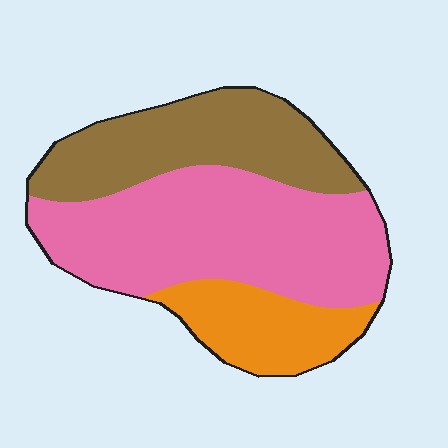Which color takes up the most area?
Pink, at roughly 50%.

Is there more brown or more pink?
Pink.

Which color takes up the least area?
Orange, at roughly 20%.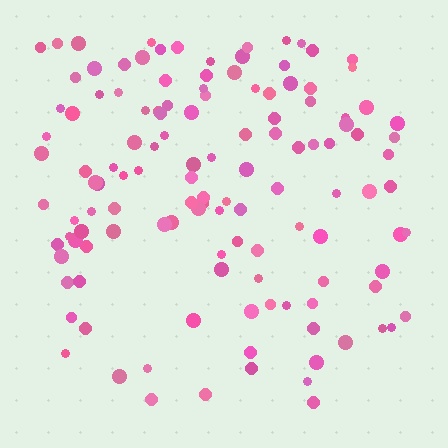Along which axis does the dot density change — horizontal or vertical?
Vertical.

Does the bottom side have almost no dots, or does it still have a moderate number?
Still a moderate number, just noticeably fewer than the top.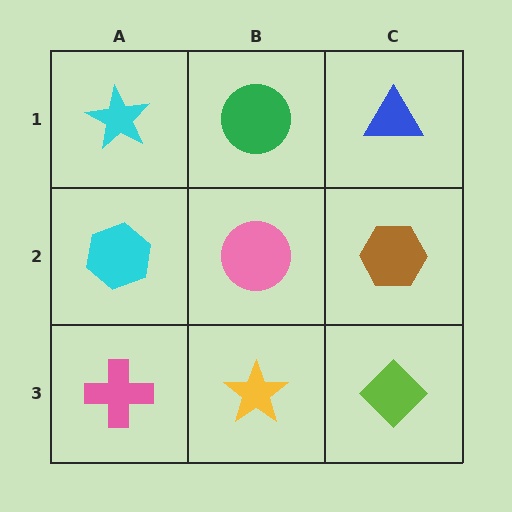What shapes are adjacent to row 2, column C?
A blue triangle (row 1, column C), a lime diamond (row 3, column C), a pink circle (row 2, column B).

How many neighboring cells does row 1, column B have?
3.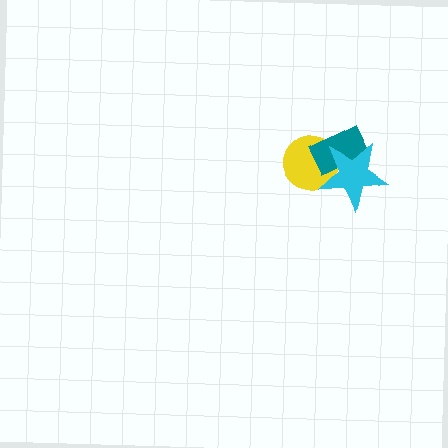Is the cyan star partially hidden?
No, no other shape covers it.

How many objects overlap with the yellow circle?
2 objects overlap with the yellow circle.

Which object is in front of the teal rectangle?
The cyan star is in front of the teal rectangle.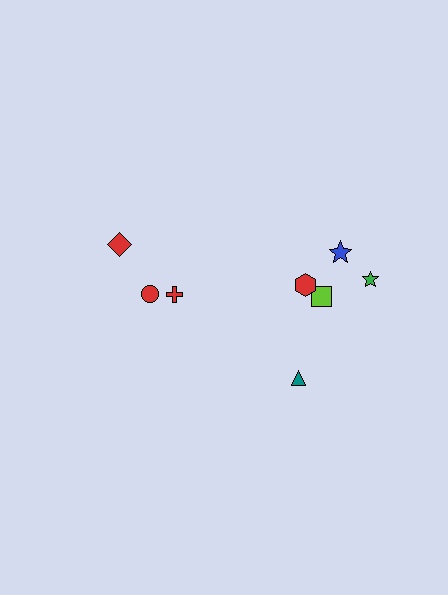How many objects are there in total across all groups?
There are 8 objects.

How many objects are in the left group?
There are 3 objects.